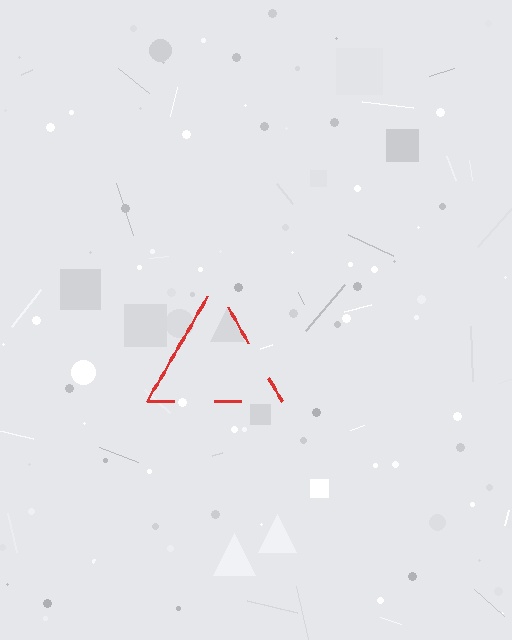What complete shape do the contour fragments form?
The contour fragments form a triangle.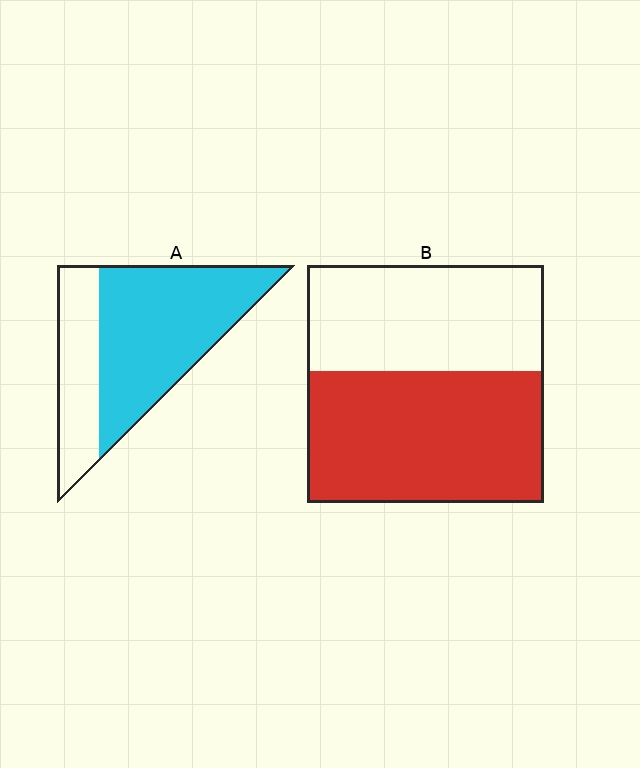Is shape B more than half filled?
Yes.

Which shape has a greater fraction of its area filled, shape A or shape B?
Shape A.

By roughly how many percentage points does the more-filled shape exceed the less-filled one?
By roughly 10 percentage points (A over B).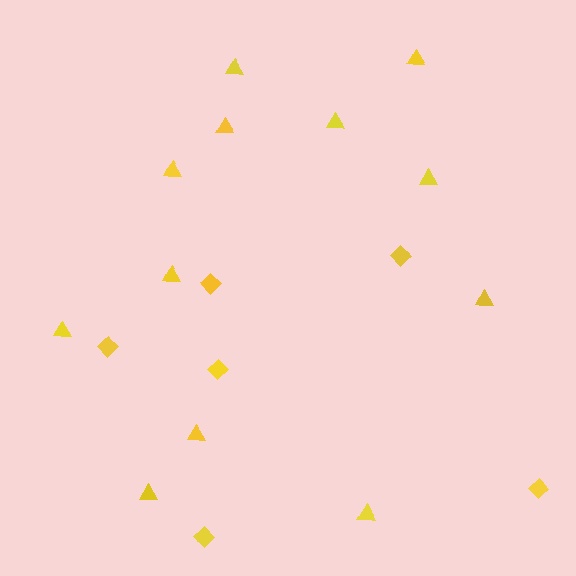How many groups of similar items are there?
There are 2 groups: one group of diamonds (6) and one group of triangles (12).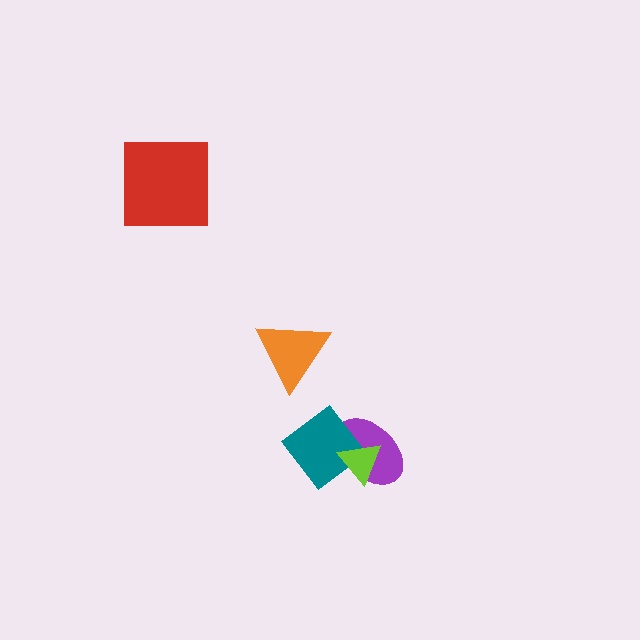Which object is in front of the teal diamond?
The lime triangle is in front of the teal diamond.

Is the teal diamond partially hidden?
Yes, it is partially covered by another shape.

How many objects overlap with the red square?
0 objects overlap with the red square.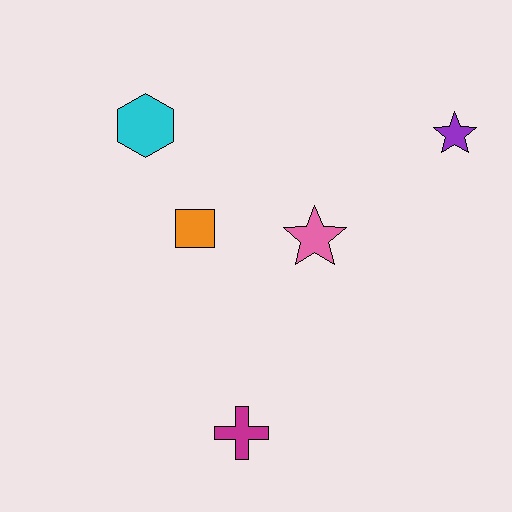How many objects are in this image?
There are 5 objects.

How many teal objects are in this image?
There are no teal objects.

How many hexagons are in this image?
There is 1 hexagon.